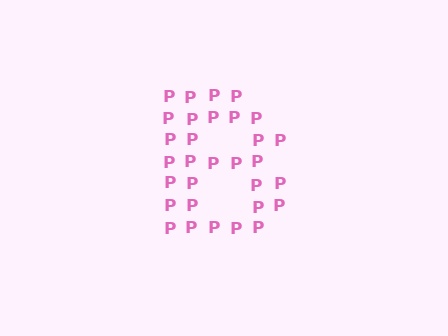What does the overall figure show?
The overall figure shows the letter B.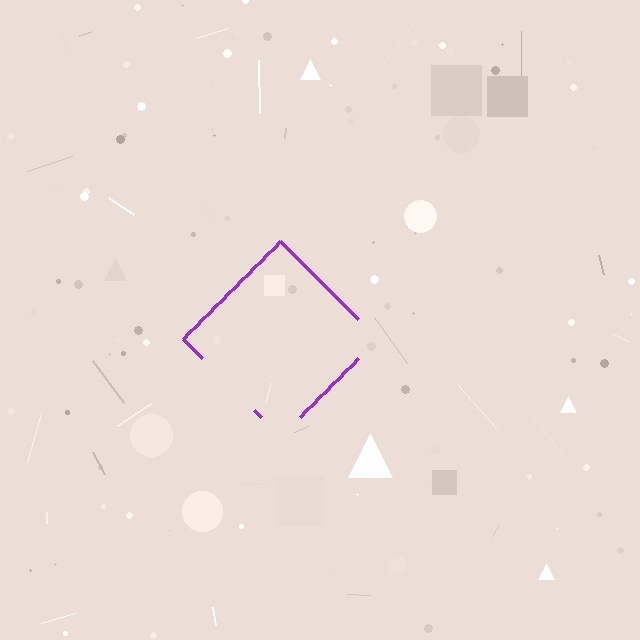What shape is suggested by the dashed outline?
The dashed outline suggests a diamond.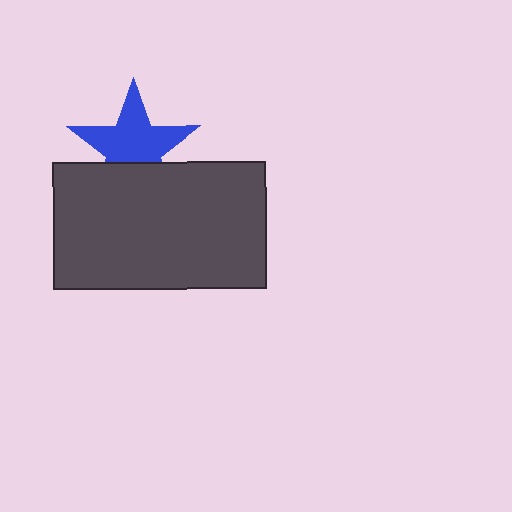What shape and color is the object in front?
The object in front is a dark gray rectangle.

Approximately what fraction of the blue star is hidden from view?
Roughly 31% of the blue star is hidden behind the dark gray rectangle.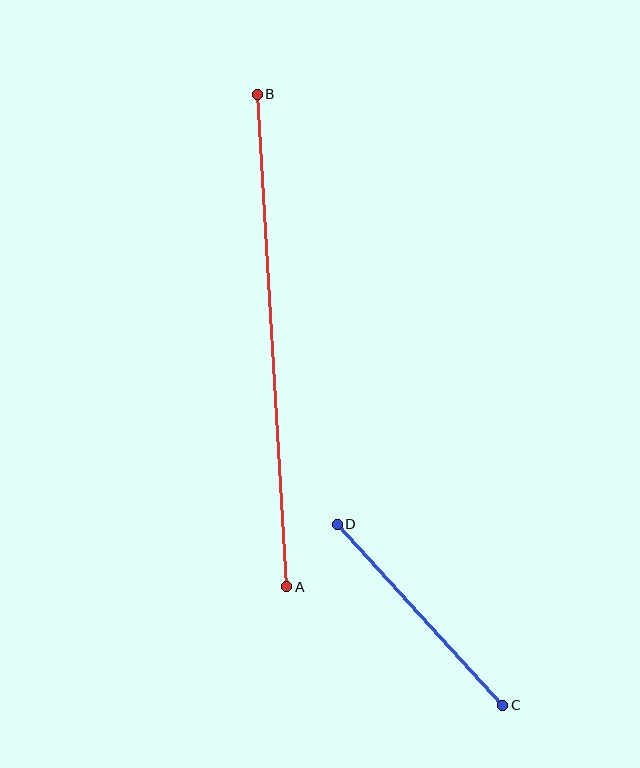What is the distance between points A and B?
The distance is approximately 493 pixels.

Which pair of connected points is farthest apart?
Points A and B are farthest apart.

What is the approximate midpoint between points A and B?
The midpoint is at approximately (272, 341) pixels.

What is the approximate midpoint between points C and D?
The midpoint is at approximately (420, 615) pixels.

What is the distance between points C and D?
The distance is approximately 246 pixels.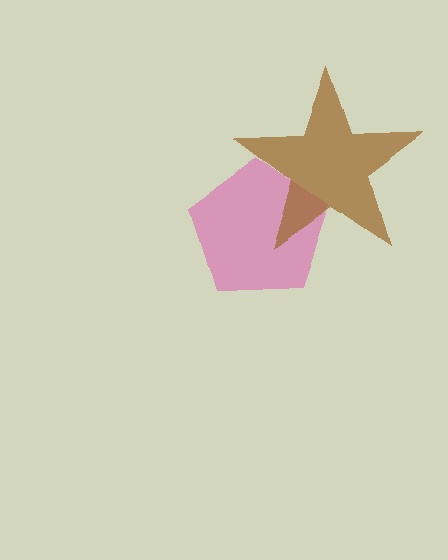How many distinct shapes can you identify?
There are 2 distinct shapes: a pink pentagon, a brown star.